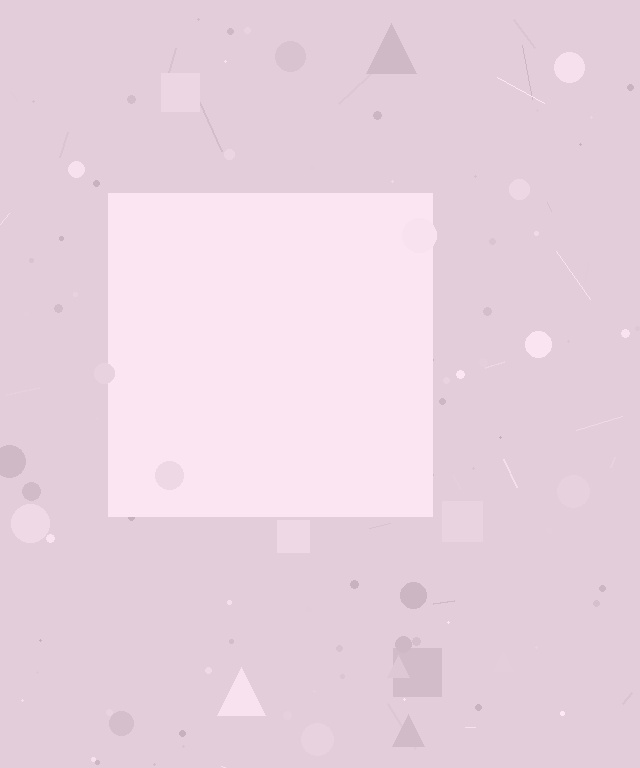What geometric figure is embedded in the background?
A square is embedded in the background.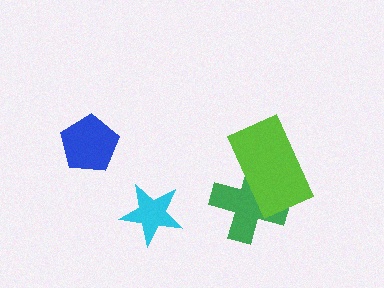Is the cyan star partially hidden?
No, no other shape covers it.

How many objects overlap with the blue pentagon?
0 objects overlap with the blue pentagon.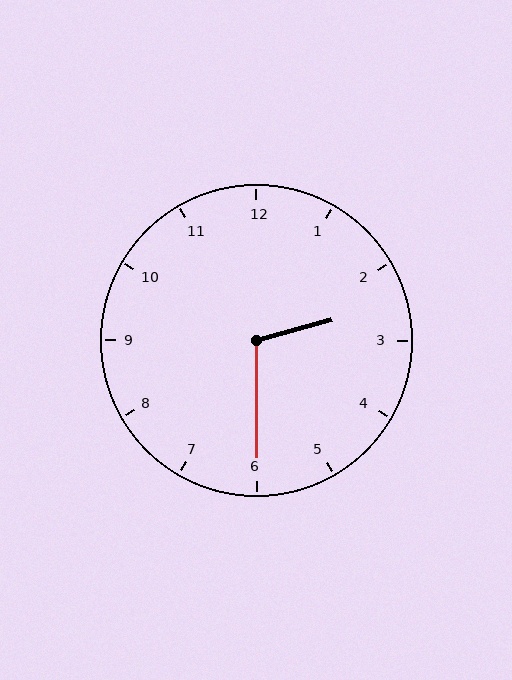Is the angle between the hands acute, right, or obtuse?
It is obtuse.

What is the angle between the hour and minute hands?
Approximately 105 degrees.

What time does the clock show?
2:30.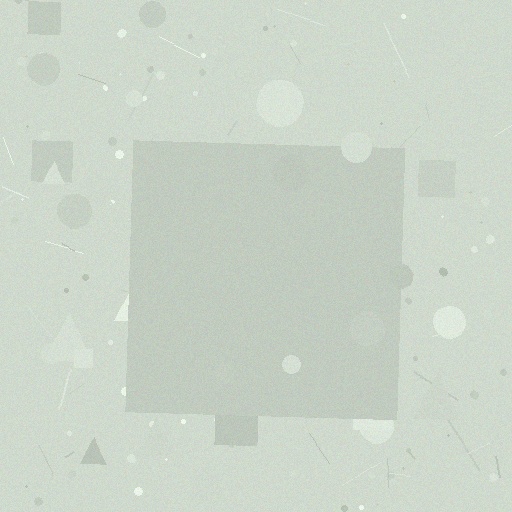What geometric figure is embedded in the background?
A square is embedded in the background.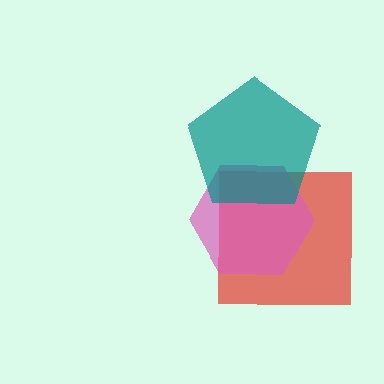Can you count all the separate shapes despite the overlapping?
Yes, there are 3 separate shapes.